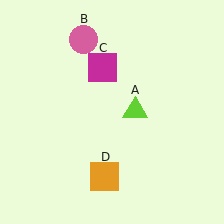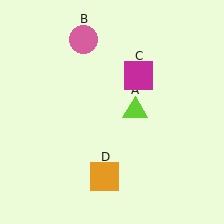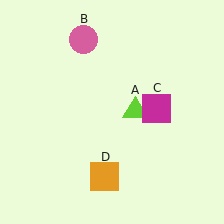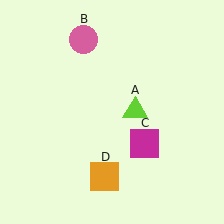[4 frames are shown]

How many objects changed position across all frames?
1 object changed position: magenta square (object C).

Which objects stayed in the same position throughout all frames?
Lime triangle (object A) and pink circle (object B) and orange square (object D) remained stationary.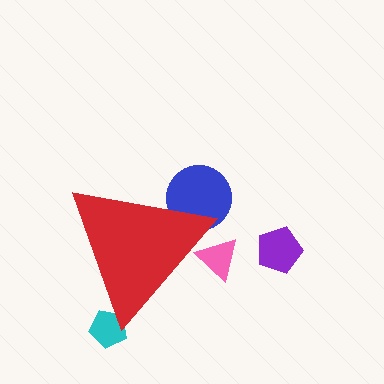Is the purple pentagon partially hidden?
No, the purple pentagon is fully visible.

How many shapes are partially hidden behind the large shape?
3 shapes are partially hidden.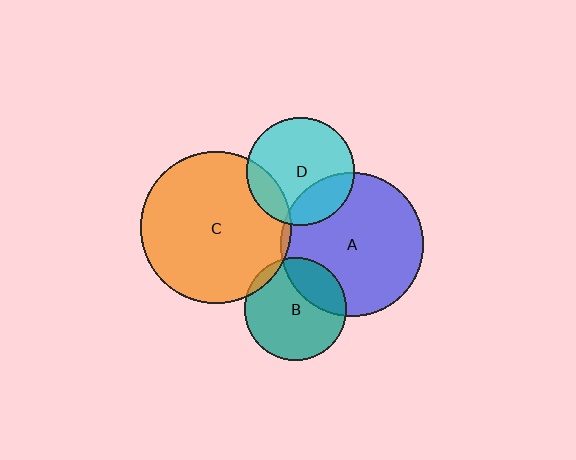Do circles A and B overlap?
Yes.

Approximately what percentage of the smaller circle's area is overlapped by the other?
Approximately 25%.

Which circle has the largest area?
Circle C (orange).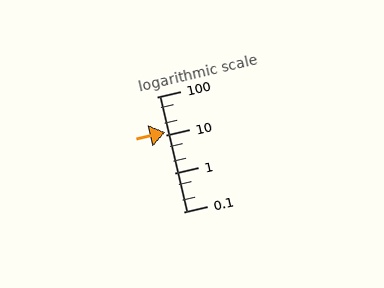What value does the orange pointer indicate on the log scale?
The pointer indicates approximately 12.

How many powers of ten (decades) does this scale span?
The scale spans 3 decades, from 0.1 to 100.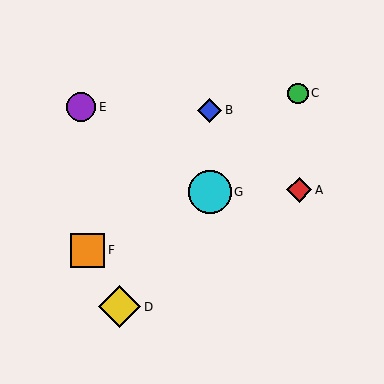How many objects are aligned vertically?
2 objects (B, G) are aligned vertically.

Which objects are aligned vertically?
Objects B, G are aligned vertically.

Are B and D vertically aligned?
No, B is at x≈210 and D is at x≈120.